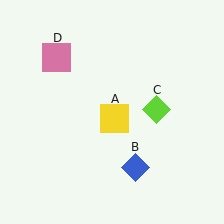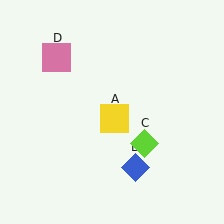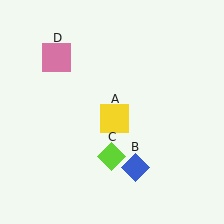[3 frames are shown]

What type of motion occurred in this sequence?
The lime diamond (object C) rotated clockwise around the center of the scene.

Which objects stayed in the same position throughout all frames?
Yellow square (object A) and blue diamond (object B) and pink square (object D) remained stationary.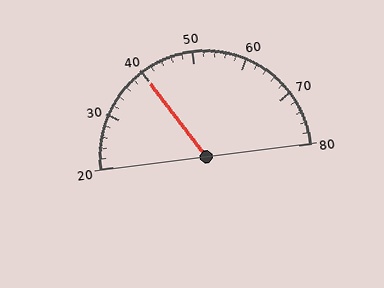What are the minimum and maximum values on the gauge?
The gauge ranges from 20 to 80.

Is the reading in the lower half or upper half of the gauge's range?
The reading is in the lower half of the range (20 to 80).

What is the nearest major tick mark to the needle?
The nearest major tick mark is 40.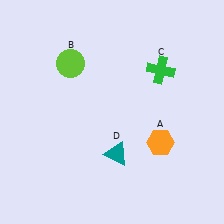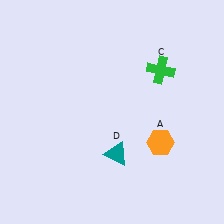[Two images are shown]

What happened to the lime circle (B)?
The lime circle (B) was removed in Image 2. It was in the top-left area of Image 1.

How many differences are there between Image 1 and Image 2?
There is 1 difference between the two images.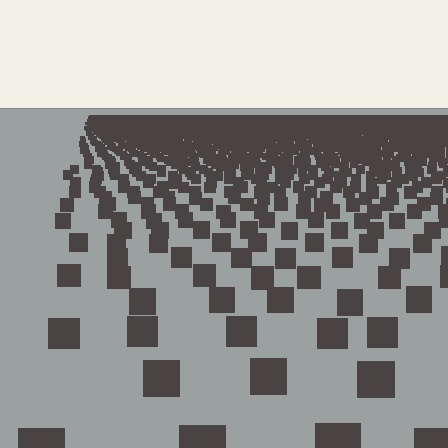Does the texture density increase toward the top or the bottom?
Density increases toward the top.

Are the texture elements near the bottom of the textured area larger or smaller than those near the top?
Larger. Near the bottom, elements are closer to the viewer and appear at a bigger on-screen size.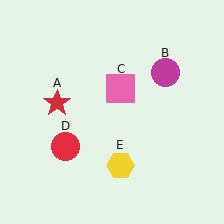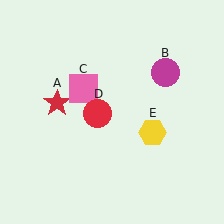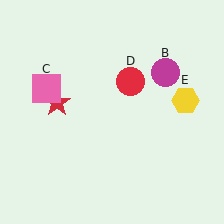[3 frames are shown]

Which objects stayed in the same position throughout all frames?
Red star (object A) and magenta circle (object B) remained stationary.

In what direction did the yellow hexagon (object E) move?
The yellow hexagon (object E) moved up and to the right.